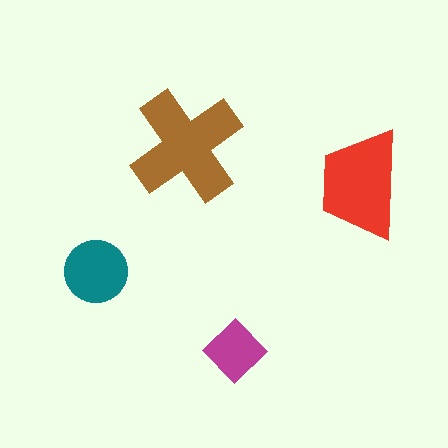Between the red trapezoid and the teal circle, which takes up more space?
The red trapezoid.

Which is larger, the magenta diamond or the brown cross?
The brown cross.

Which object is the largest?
The brown cross.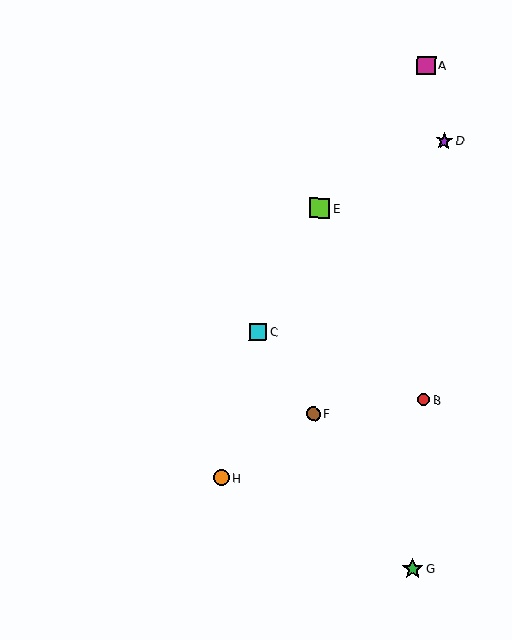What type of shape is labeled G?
Shape G is a green star.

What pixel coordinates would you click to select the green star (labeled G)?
Click at (413, 569) to select the green star G.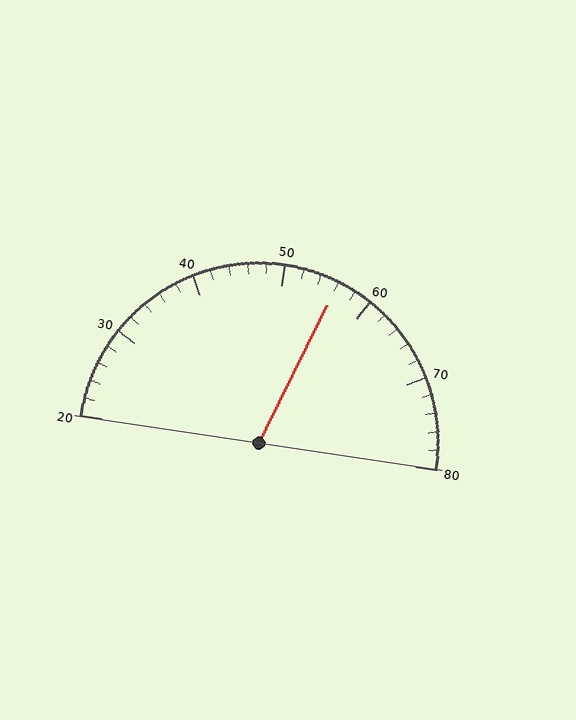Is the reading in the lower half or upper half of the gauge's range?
The reading is in the upper half of the range (20 to 80).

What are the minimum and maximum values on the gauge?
The gauge ranges from 20 to 80.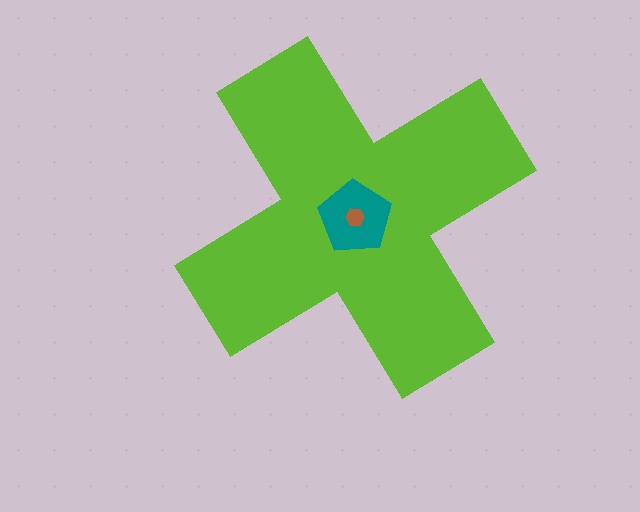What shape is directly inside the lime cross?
The teal pentagon.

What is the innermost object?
The brown hexagon.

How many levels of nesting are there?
3.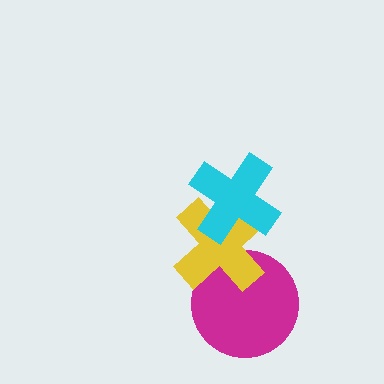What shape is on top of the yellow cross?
The cyan cross is on top of the yellow cross.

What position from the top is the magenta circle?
The magenta circle is 3rd from the top.